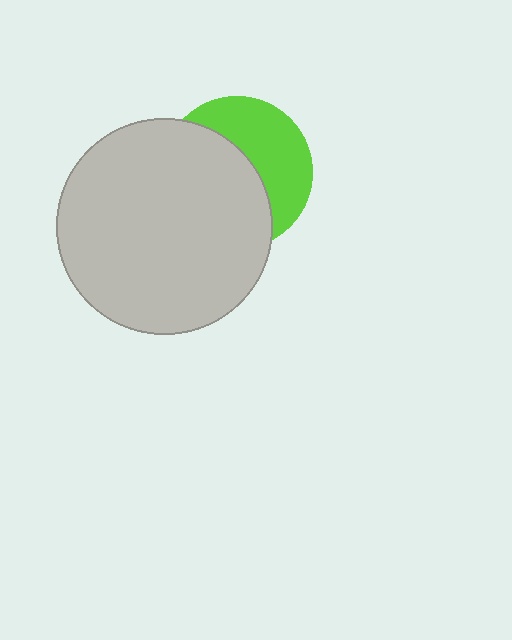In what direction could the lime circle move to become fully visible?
The lime circle could move right. That would shift it out from behind the light gray circle entirely.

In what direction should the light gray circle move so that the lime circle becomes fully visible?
The light gray circle should move left. That is the shortest direction to clear the overlap and leave the lime circle fully visible.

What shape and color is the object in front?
The object in front is a light gray circle.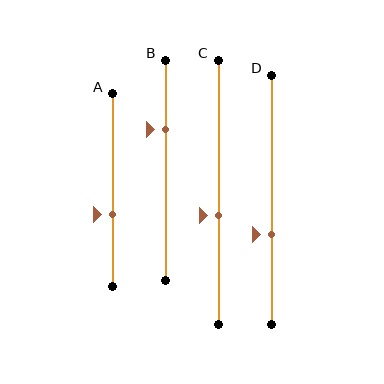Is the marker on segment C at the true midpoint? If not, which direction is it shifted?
No, the marker on segment C is shifted downward by about 9% of the segment length.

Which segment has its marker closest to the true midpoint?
Segment C has its marker closest to the true midpoint.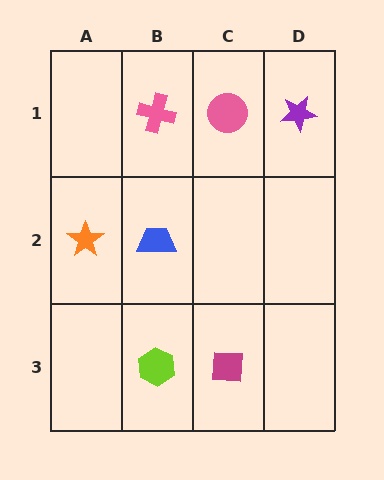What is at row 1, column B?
A pink cross.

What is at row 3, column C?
A magenta square.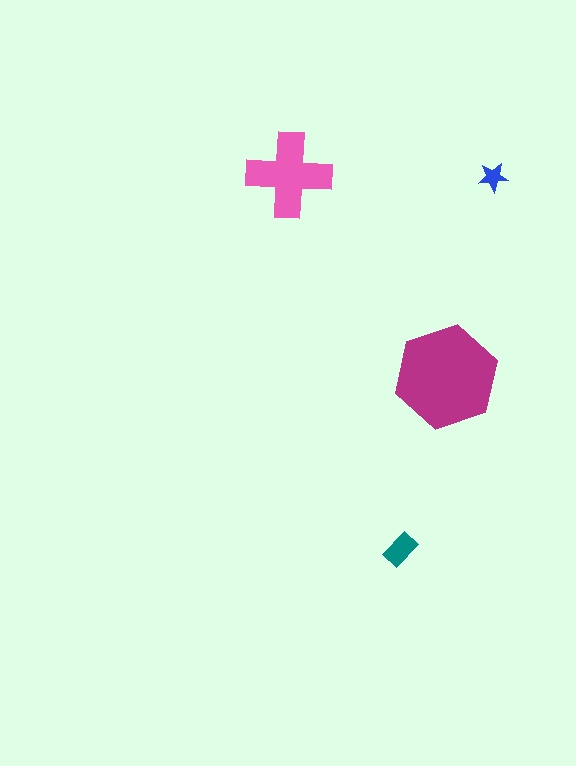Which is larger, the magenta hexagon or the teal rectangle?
The magenta hexagon.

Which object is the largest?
The magenta hexagon.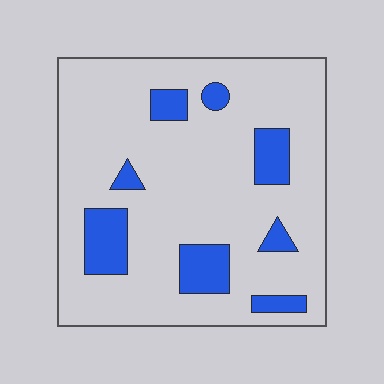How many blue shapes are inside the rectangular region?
8.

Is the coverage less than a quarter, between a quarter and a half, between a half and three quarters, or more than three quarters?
Less than a quarter.